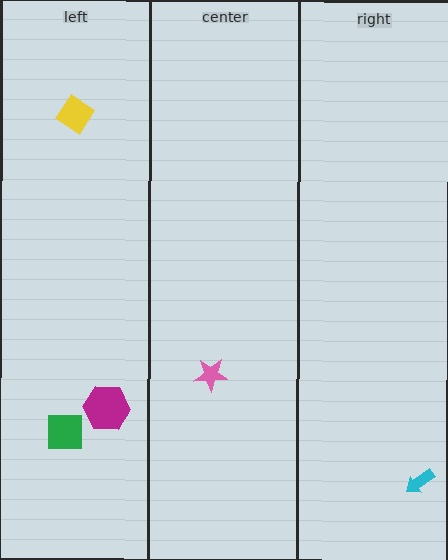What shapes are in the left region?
The magenta hexagon, the yellow diamond, the green square.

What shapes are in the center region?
The pink star.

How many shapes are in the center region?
1.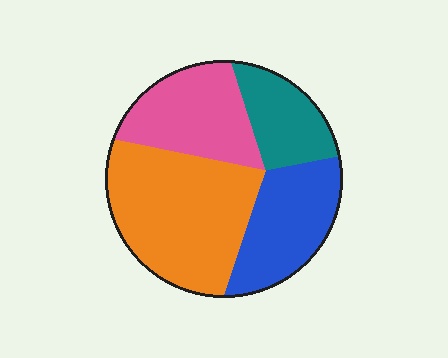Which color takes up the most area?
Orange, at roughly 40%.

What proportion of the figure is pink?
Pink takes up about one quarter (1/4) of the figure.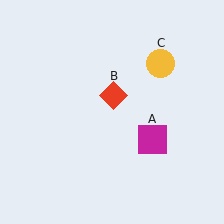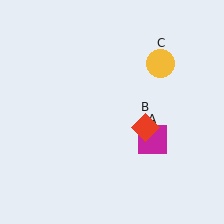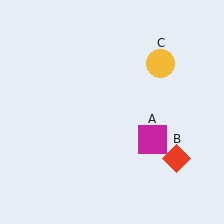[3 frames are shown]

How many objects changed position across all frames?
1 object changed position: red diamond (object B).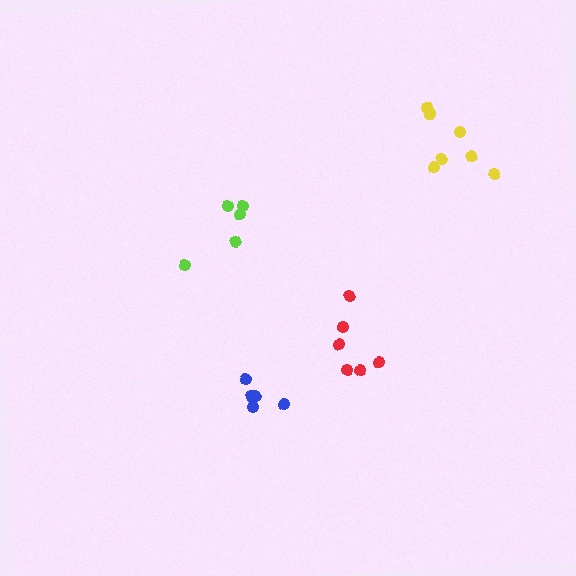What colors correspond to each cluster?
The clusters are colored: red, lime, yellow, blue.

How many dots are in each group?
Group 1: 6 dots, Group 2: 5 dots, Group 3: 7 dots, Group 4: 5 dots (23 total).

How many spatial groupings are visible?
There are 4 spatial groupings.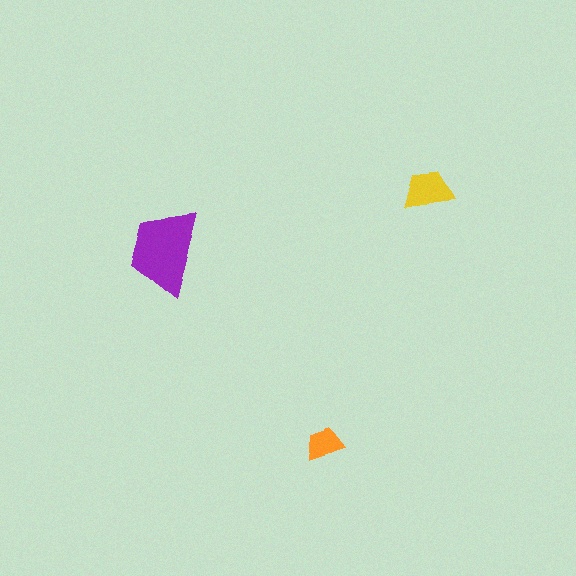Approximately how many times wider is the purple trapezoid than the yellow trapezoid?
About 1.5 times wider.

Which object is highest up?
The yellow trapezoid is topmost.